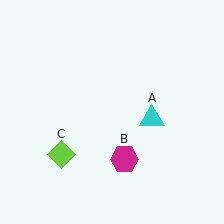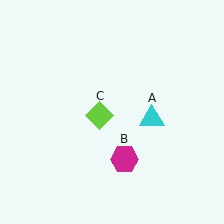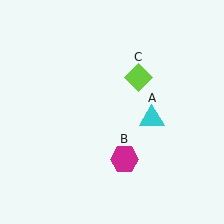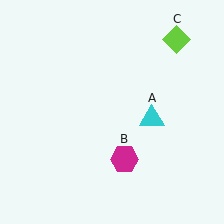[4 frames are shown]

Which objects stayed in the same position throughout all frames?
Cyan triangle (object A) and magenta hexagon (object B) remained stationary.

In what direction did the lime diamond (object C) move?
The lime diamond (object C) moved up and to the right.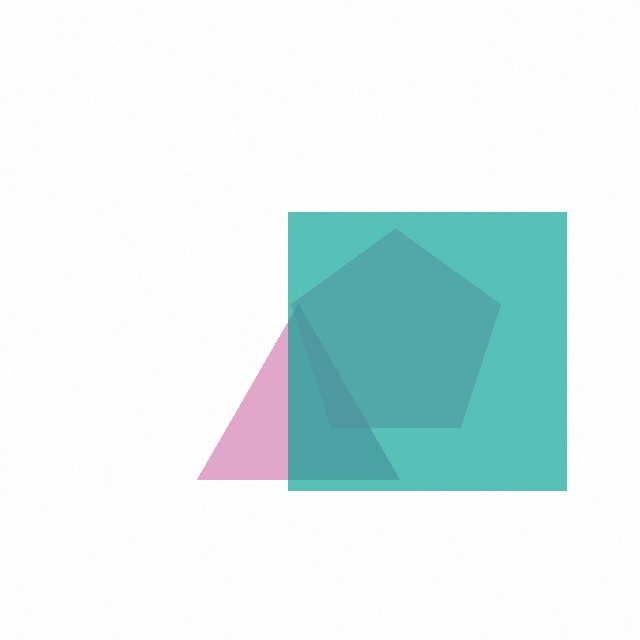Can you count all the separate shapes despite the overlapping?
Yes, there are 3 separate shapes.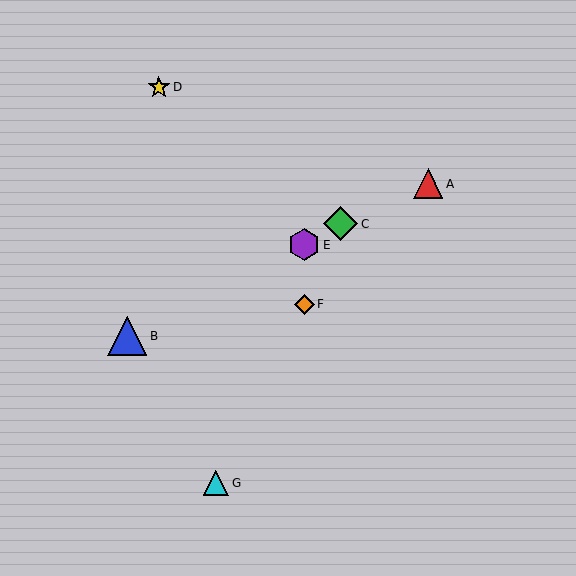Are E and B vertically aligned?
No, E is at x≈304 and B is at x≈127.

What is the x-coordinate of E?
Object E is at x≈304.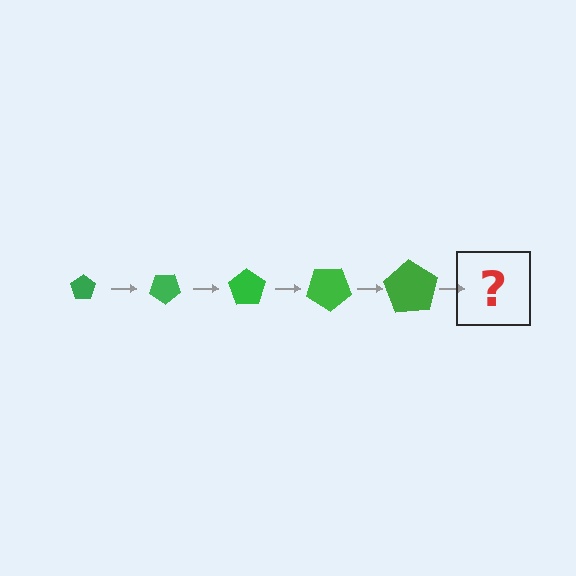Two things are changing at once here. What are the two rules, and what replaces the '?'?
The two rules are that the pentagon grows larger each step and it rotates 35 degrees each step. The '?' should be a pentagon, larger than the previous one and rotated 175 degrees from the start.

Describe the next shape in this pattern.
It should be a pentagon, larger than the previous one and rotated 175 degrees from the start.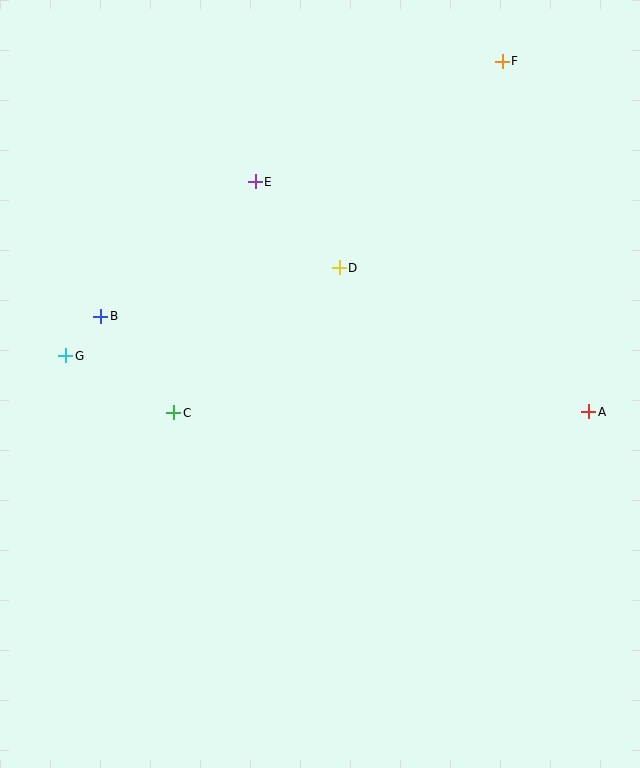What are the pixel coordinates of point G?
Point G is at (66, 356).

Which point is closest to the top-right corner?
Point F is closest to the top-right corner.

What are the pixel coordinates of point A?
Point A is at (589, 412).